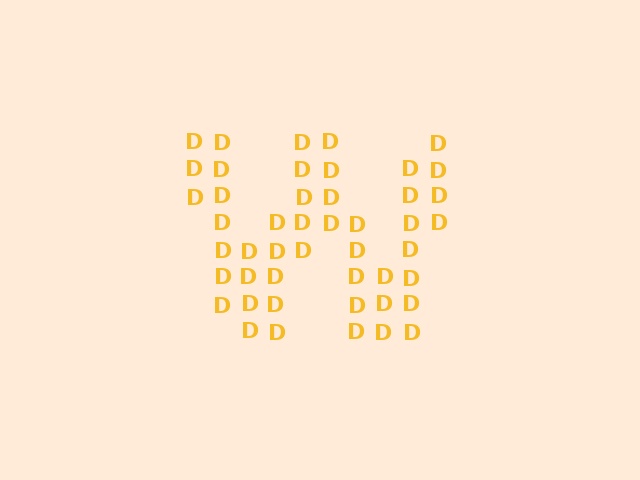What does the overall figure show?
The overall figure shows the letter W.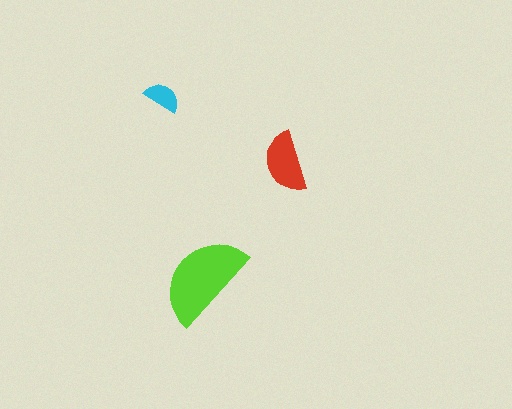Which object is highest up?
The cyan semicircle is topmost.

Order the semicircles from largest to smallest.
the lime one, the red one, the cyan one.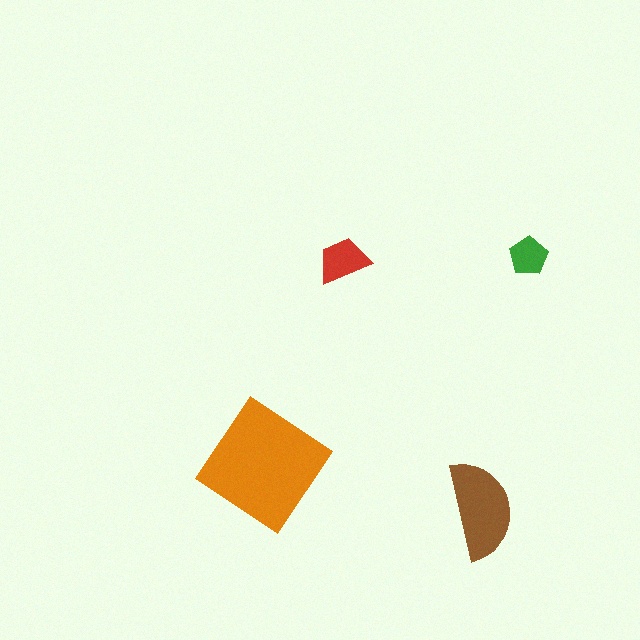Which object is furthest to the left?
The orange diamond is leftmost.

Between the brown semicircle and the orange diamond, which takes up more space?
The orange diamond.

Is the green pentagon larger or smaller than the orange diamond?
Smaller.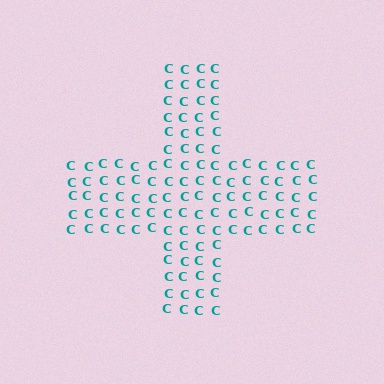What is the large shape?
The large shape is a cross.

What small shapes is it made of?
It is made of small letter C's.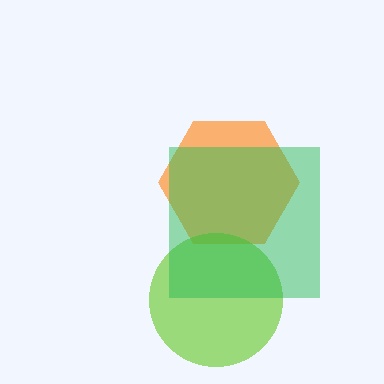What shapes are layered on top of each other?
The layered shapes are: an orange hexagon, a lime circle, a green square.